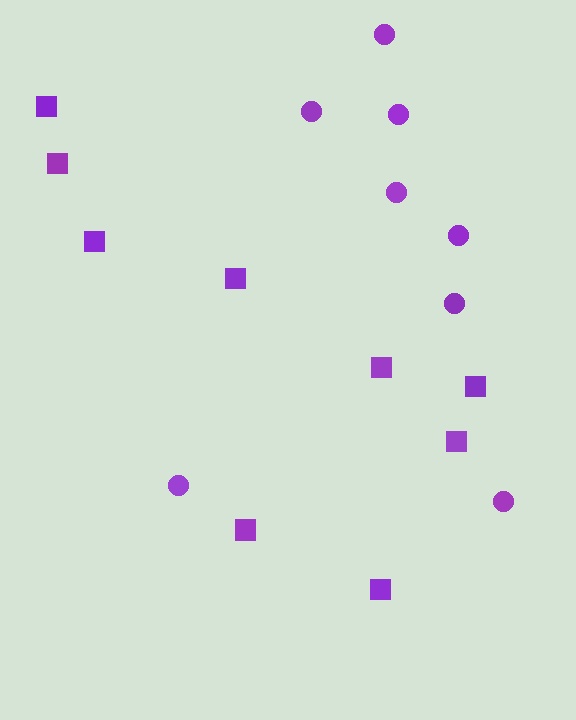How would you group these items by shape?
There are 2 groups: one group of circles (8) and one group of squares (9).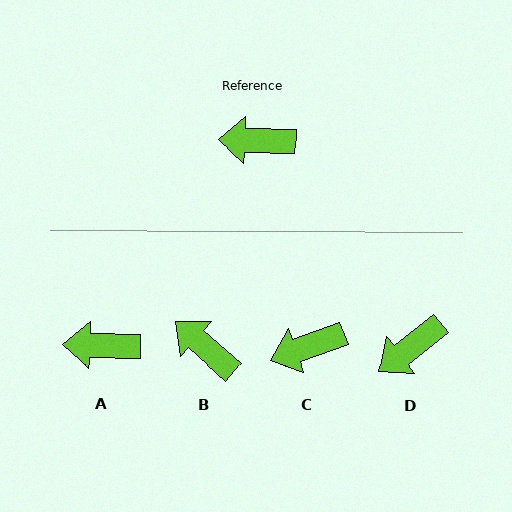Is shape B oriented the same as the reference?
No, it is off by about 40 degrees.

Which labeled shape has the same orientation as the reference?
A.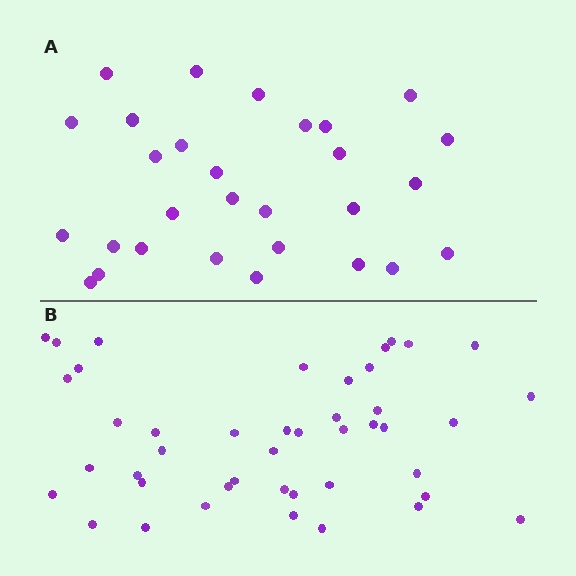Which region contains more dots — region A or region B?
Region B (the bottom region) has more dots.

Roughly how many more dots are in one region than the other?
Region B has approximately 15 more dots than region A.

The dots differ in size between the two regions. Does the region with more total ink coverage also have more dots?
No. Region A has more total ink coverage because its dots are larger, but region B actually contains more individual dots. Total area can be misleading — the number of items is what matters here.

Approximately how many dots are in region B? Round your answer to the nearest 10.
About 40 dots. (The exact count is 44, which rounds to 40.)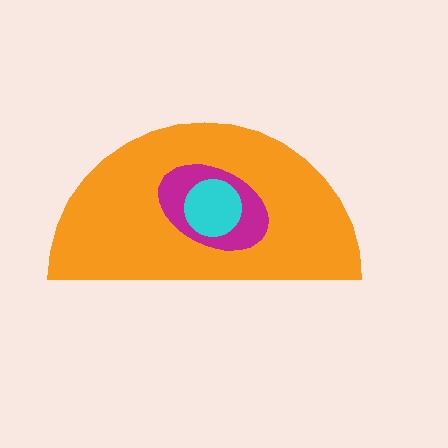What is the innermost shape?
The cyan circle.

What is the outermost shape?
The orange semicircle.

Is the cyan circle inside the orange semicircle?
Yes.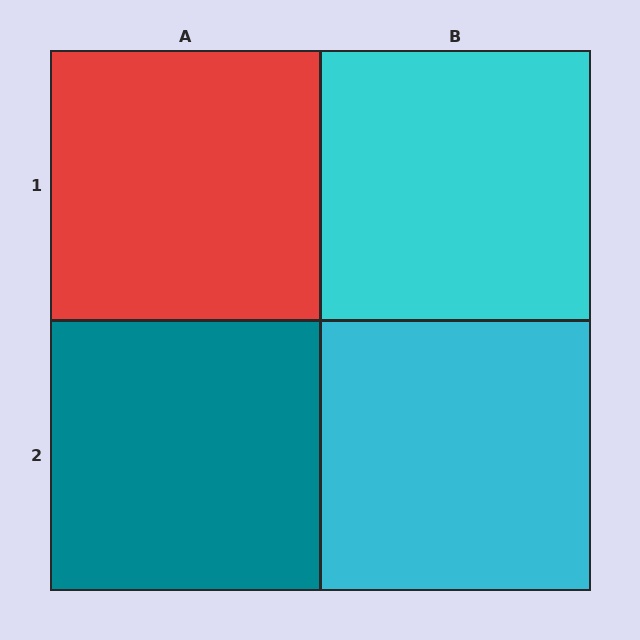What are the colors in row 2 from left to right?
Teal, cyan.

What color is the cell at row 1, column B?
Cyan.